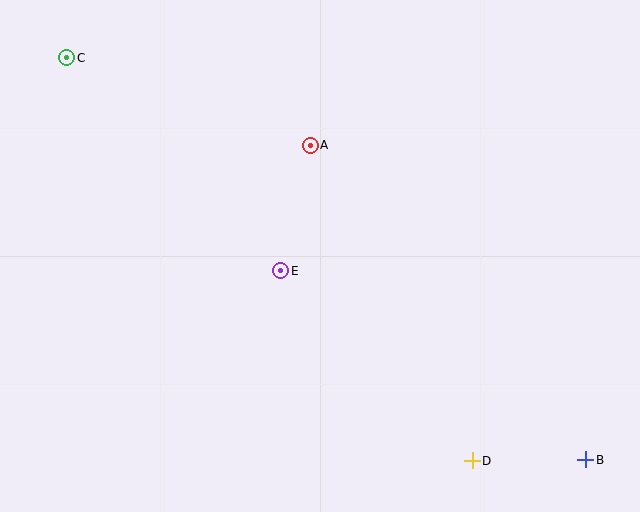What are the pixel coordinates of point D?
Point D is at (472, 461).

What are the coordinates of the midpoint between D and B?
The midpoint between D and B is at (529, 460).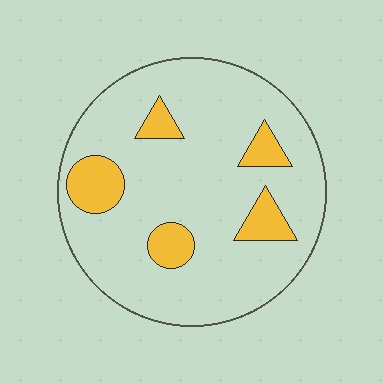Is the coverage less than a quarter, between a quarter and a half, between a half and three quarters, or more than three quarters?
Less than a quarter.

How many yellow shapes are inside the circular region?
5.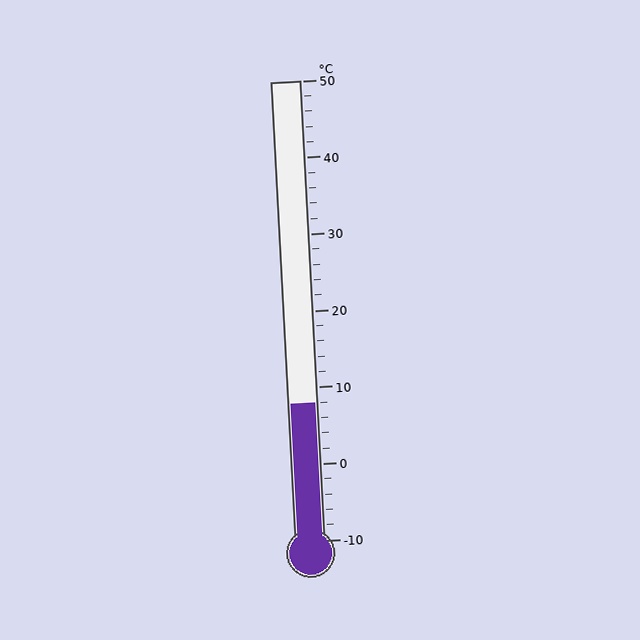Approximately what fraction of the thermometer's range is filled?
The thermometer is filled to approximately 30% of its range.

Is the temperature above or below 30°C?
The temperature is below 30°C.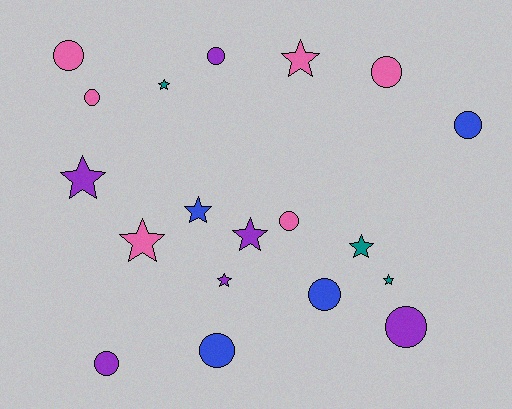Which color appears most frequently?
Pink, with 6 objects.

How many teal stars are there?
There are 3 teal stars.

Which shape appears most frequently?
Circle, with 10 objects.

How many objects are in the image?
There are 19 objects.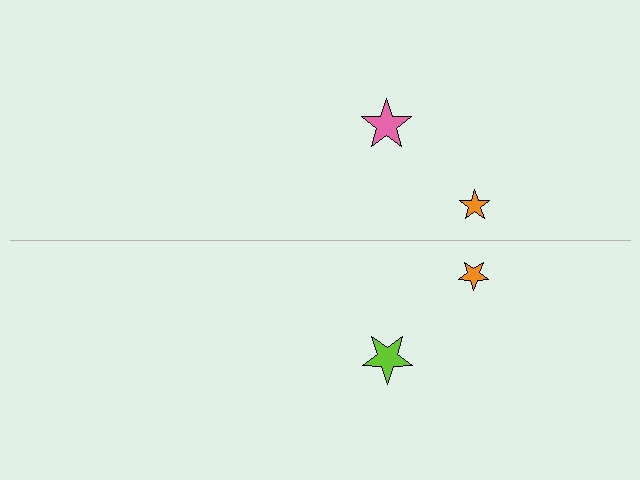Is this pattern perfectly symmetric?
No, the pattern is not perfectly symmetric. The lime star on the bottom side breaks the symmetry — its mirror counterpart is pink.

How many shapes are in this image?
There are 4 shapes in this image.